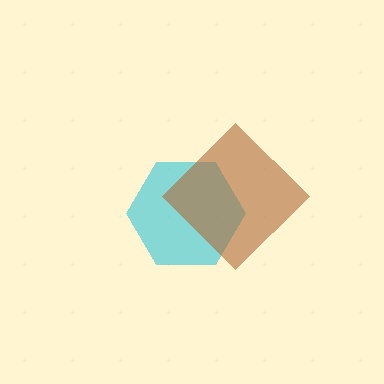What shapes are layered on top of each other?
The layered shapes are: a cyan hexagon, a brown diamond.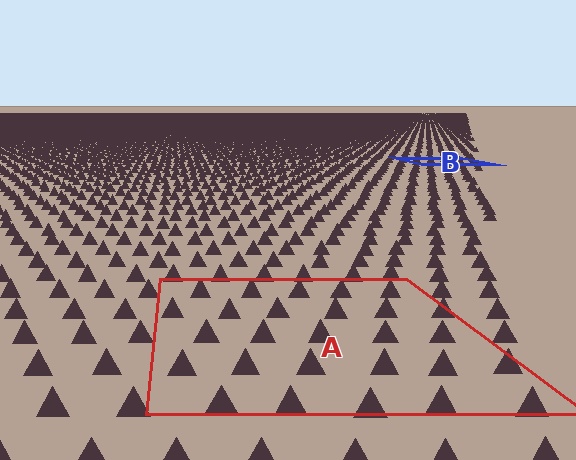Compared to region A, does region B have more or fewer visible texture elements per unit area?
Region B has more texture elements per unit area — they are packed more densely because it is farther away.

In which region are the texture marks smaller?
The texture marks are smaller in region B, because it is farther away.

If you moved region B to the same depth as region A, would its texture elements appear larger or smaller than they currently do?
They would appear larger. At a closer depth, the same texture elements are projected at a bigger on-screen size.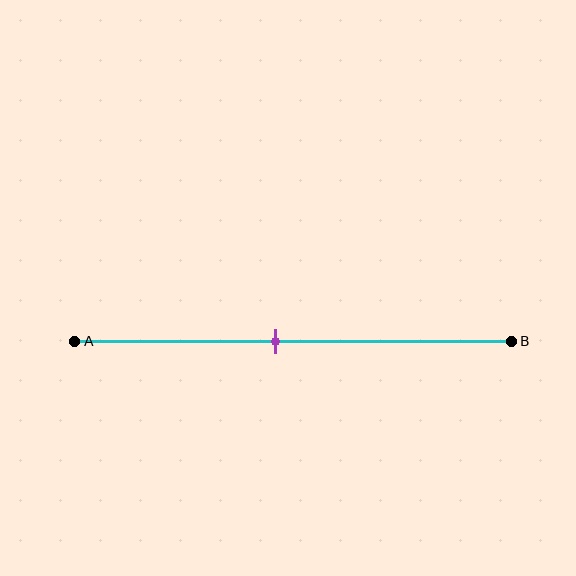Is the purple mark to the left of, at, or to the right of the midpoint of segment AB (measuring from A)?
The purple mark is to the left of the midpoint of segment AB.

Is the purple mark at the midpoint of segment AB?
No, the mark is at about 45% from A, not at the 50% midpoint.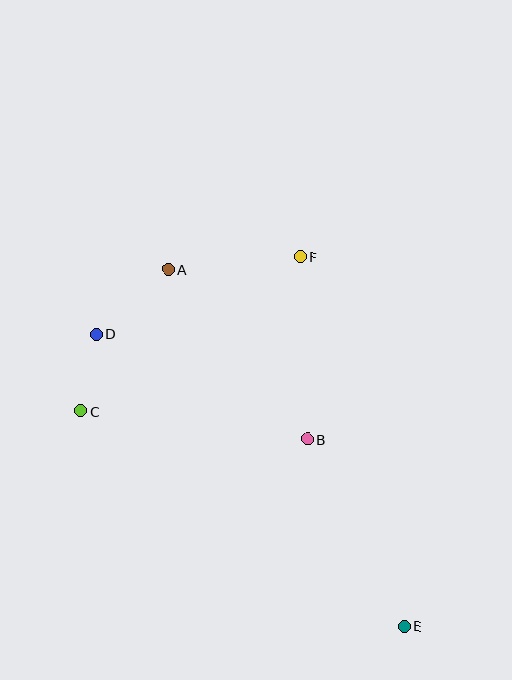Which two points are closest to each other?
Points C and D are closest to each other.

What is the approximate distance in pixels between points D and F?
The distance between D and F is approximately 218 pixels.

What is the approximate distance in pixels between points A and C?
The distance between A and C is approximately 167 pixels.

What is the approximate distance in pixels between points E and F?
The distance between E and F is approximately 384 pixels.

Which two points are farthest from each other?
Points A and E are farthest from each other.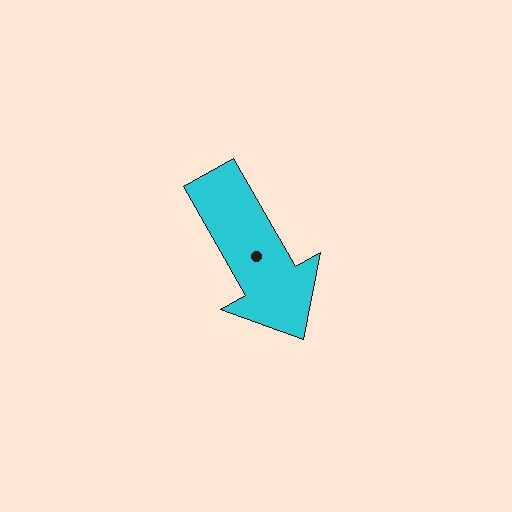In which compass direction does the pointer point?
Southeast.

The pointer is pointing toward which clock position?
Roughly 5 o'clock.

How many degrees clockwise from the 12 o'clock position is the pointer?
Approximately 150 degrees.